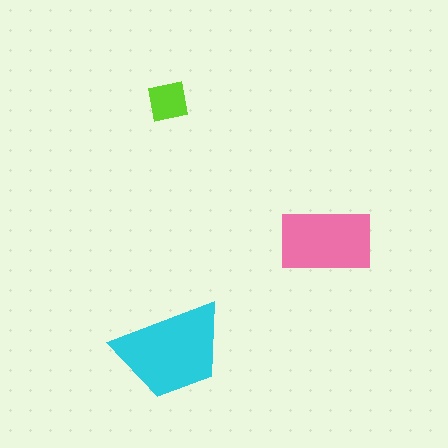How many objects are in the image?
There are 3 objects in the image.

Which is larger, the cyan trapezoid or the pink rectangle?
The cyan trapezoid.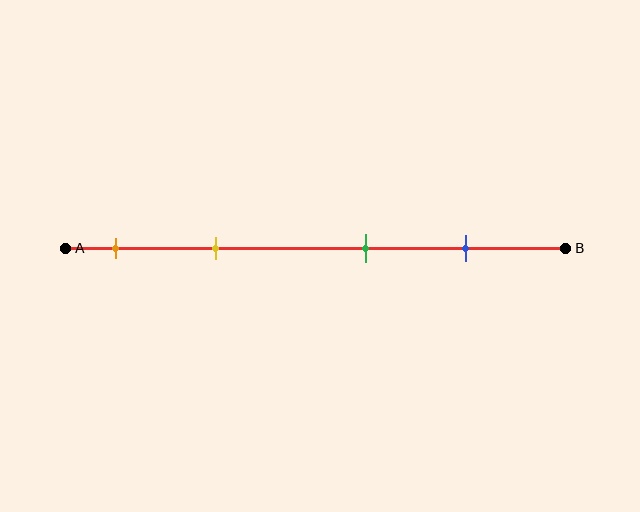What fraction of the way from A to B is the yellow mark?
The yellow mark is approximately 30% (0.3) of the way from A to B.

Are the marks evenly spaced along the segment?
No, the marks are not evenly spaced.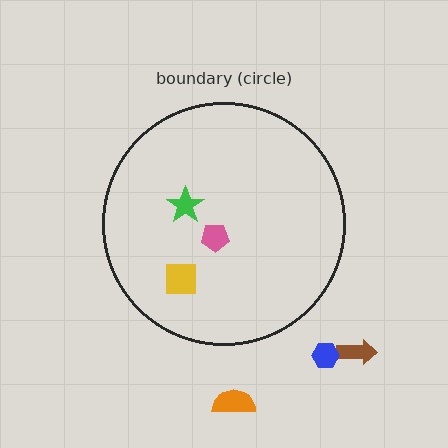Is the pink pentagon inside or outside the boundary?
Inside.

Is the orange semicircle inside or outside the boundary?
Outside.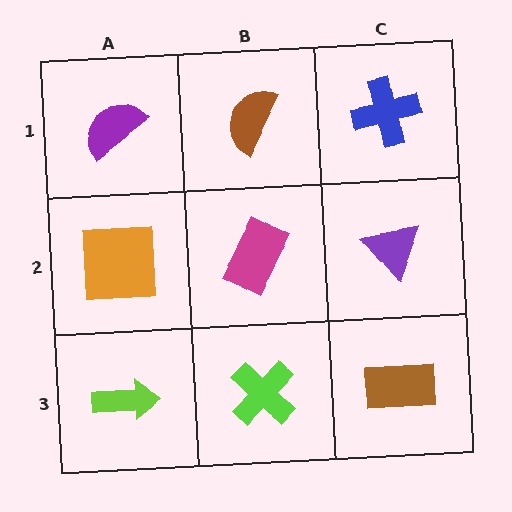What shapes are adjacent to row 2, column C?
A blue cross (row 1, column C), a brown rectangle (row 3, column C), a magenta rectangle (row 2, column B).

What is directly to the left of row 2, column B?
An orange square.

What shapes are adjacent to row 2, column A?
A purple semicircle (row 1, column A), a lime arrow (row 3, column A), a magenta rectangle (row 2, column B).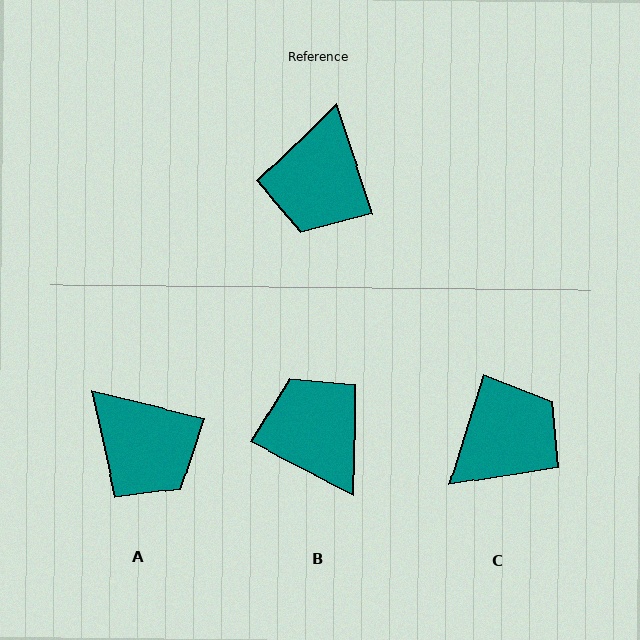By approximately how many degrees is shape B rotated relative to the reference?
Approximately 136 degrees clockwise.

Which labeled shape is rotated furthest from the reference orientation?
C, about 144 degrees away.